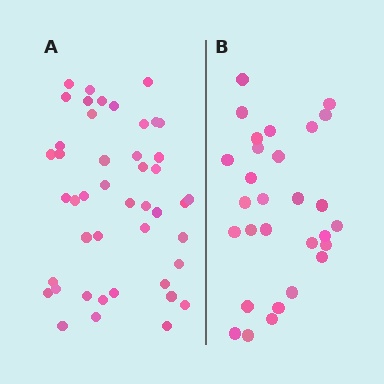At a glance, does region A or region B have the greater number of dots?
Region A (the left region) has more dots.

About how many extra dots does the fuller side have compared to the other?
Region A has approximately 15 more dots than region B.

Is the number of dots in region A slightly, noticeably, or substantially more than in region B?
Region A has substantially more. The ratio is roughly 1.6 to 1.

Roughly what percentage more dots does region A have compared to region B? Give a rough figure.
About 55% more.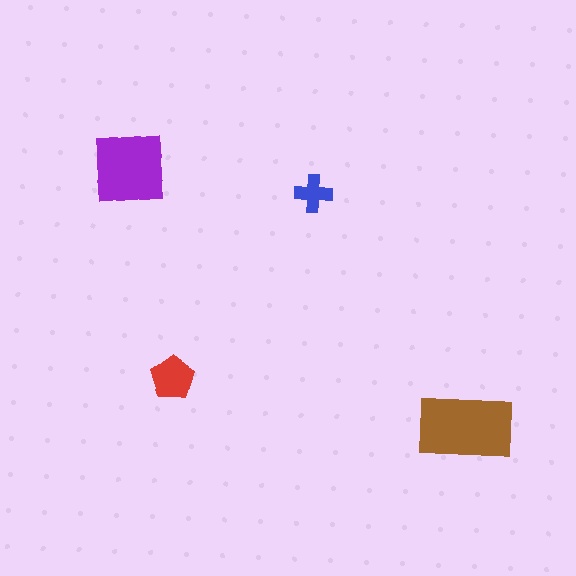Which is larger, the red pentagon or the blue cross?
The red pentagon.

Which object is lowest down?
The brown rectangle is bottommost.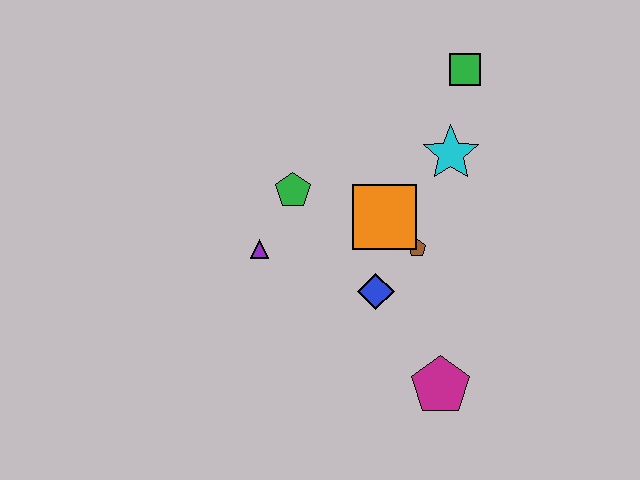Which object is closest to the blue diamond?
The brown pentagon is closest to the blue diamond.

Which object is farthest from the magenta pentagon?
The green square is farthest from the magenta pentagon.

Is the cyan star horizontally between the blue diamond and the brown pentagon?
No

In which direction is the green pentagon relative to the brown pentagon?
The green pentagon is to the left of the brown pentagon.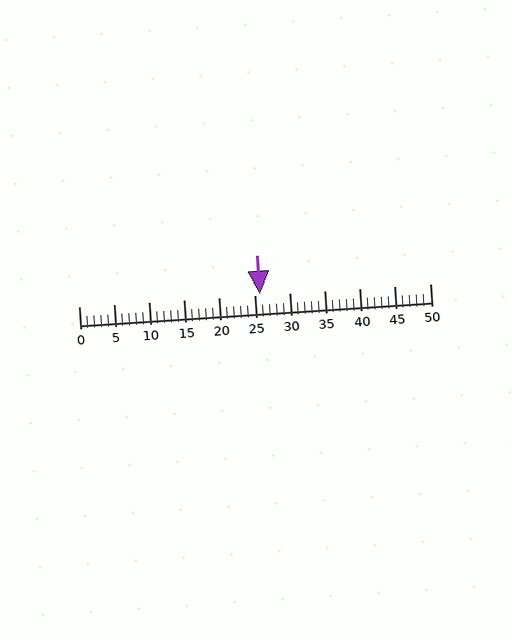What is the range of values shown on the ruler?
The ruler shows values from 0 to 50.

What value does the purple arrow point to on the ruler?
The purple arrow points to approximately 26.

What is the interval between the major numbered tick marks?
The major tick marks are spaced 5 units apart.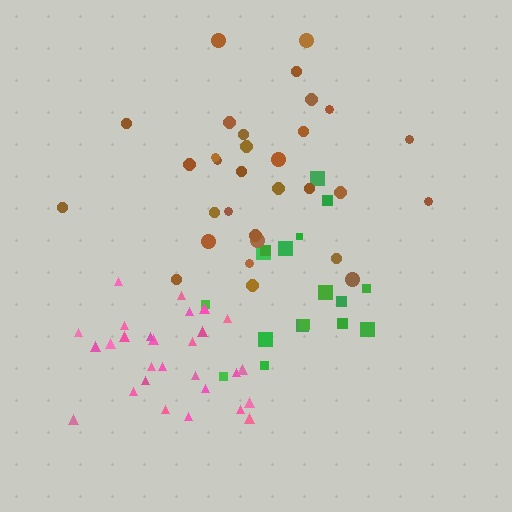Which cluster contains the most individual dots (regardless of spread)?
Brown (31).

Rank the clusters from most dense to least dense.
pink, brown, green.